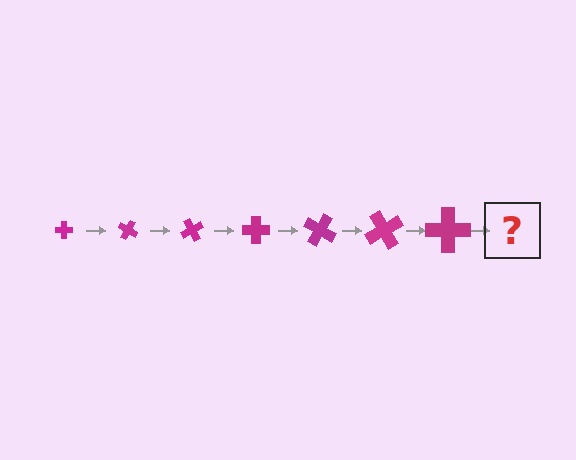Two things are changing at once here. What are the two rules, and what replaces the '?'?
The two rules are that the cross grows larger each step and it rotates 30 degrees each step. The '?' should be a cross, larger than the previous one and rotated 210 degrees from the start.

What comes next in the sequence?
The next element should be a cross, larger than the previous one and rotated 210 degrees from the start.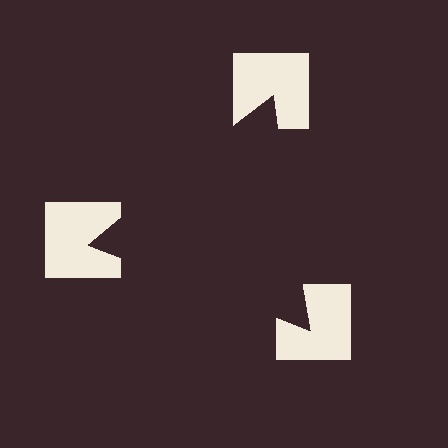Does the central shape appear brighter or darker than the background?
It typically appears slightly darker than the background, even though no actual brightness change is drawn.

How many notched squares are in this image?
There are 3 — one at each vertex of the illusory triangle.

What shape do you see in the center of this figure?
An illusory triangle — its edges are inferred from the aligned wedge cuts in the notched squares, not physically drawn.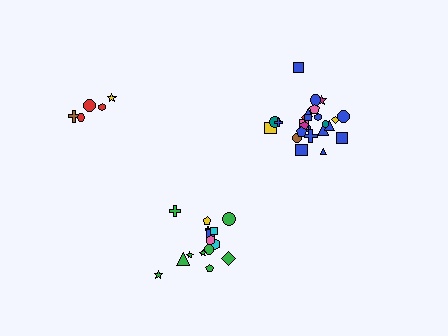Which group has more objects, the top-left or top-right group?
The top-right group.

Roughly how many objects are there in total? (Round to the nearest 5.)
Roughly 45 objects in total.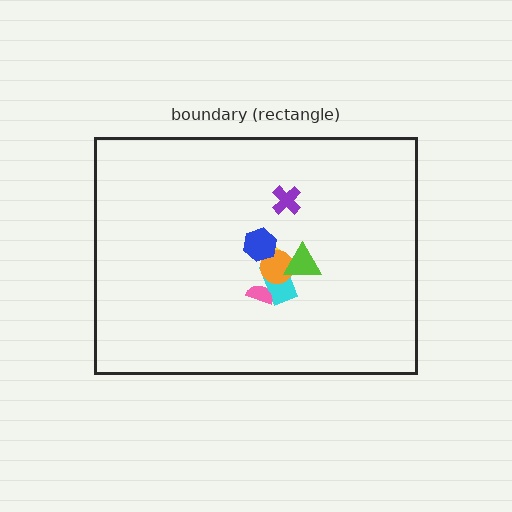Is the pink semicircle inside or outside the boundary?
Inside.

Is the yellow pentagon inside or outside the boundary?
Inside.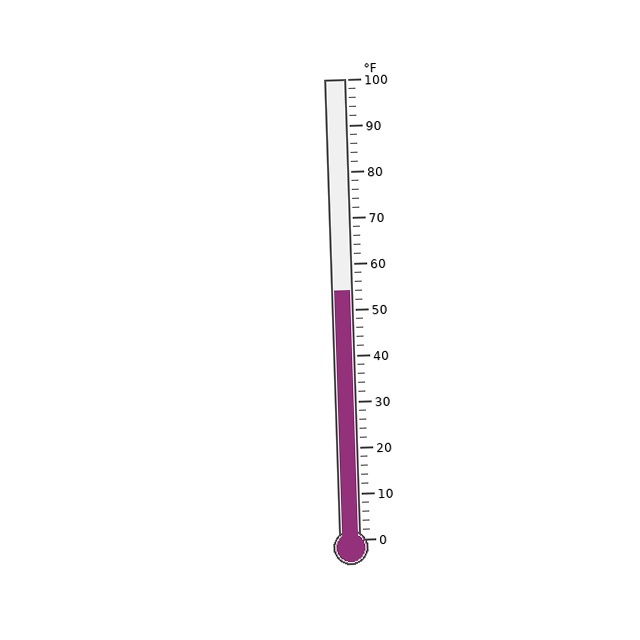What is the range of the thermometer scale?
The thermometer scale ranges from 0°F to 100°F.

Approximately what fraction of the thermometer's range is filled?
The thermometer is filled to approximately 55% of its range.